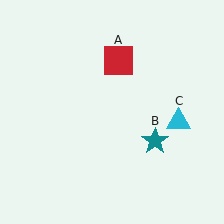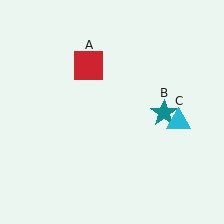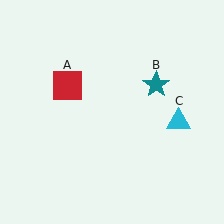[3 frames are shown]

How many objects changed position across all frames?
2 objects changed position: red square (object A), teal star (object B).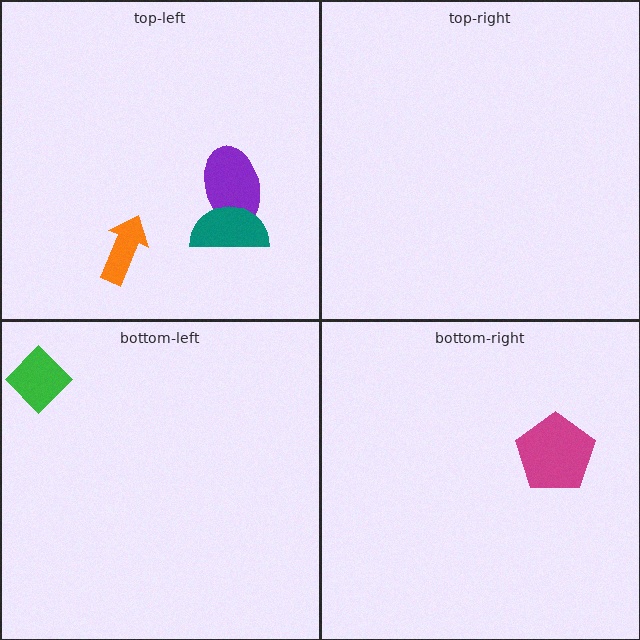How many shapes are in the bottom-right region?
1.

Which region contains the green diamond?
The bottom-left region.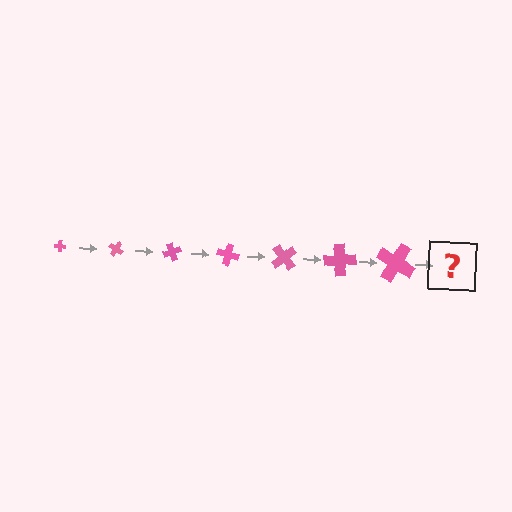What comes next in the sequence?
The next element should be a cross, larger than the previous one and rotated 245 degrees from the start.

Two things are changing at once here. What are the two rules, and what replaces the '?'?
The two rules are that the cross grows larger each step and it rotates 35 degrees each step. The '?' should be a cross, larger than the previous one and rotated 245 degrees from the start.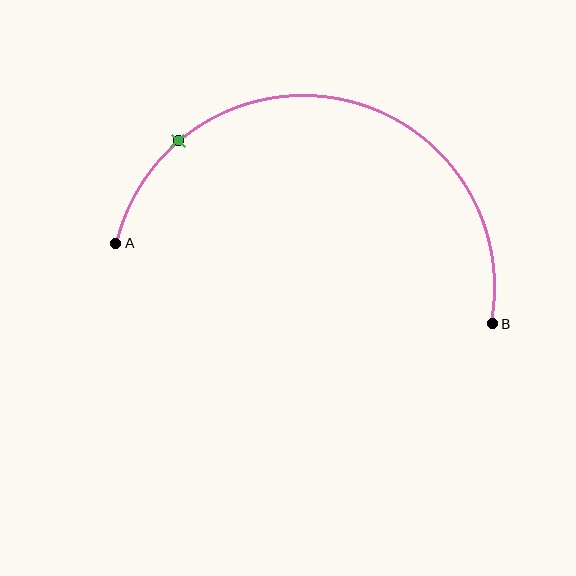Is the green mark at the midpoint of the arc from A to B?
No. The green mark lies on the arc but is closer to endpoint A. The arc midpoint would be at the point on the curve equidistant along the arc from both A and B.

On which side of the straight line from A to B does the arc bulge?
The arc bulges above the straight line connecting A and B.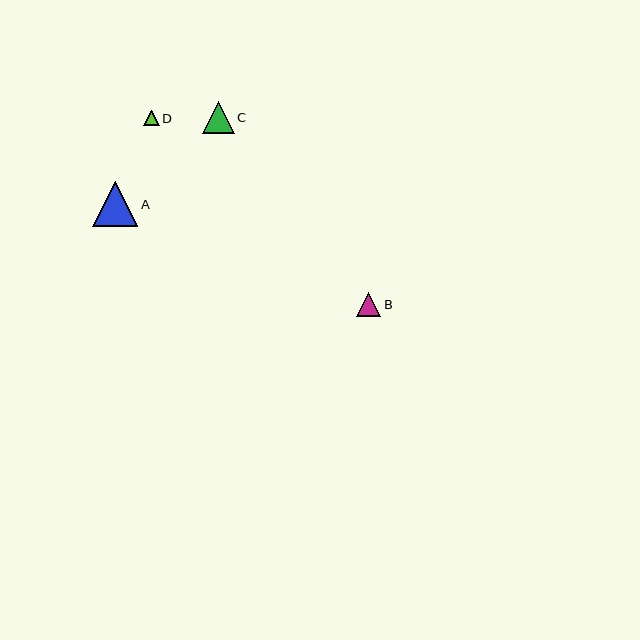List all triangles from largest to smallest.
From largest to smallest: A, C, B, D.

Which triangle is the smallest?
Triangle D is the smallest with a size of approximately 15 pixels.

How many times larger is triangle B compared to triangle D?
Triangle B is approximately 1.6 times the size of triangle D.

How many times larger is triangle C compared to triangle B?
Triangle C is approximately 1.3 times the size of triangle B.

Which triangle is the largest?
Triangle A is the largest with a size of approximately 45 pixels.